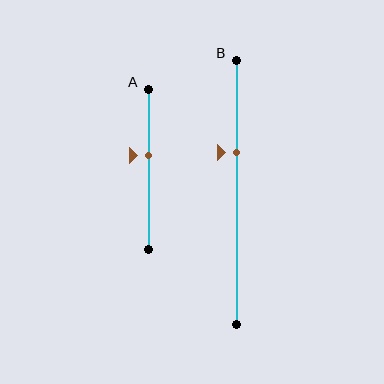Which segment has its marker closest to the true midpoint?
Segment A has its marker closest to the true midpoint.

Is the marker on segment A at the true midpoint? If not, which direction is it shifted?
No, the marker on segment A is shifted upward by about 9% of the segment length.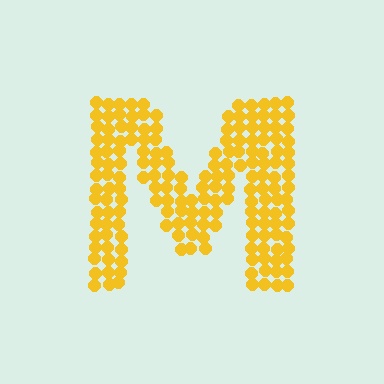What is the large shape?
The large shape is the letter M.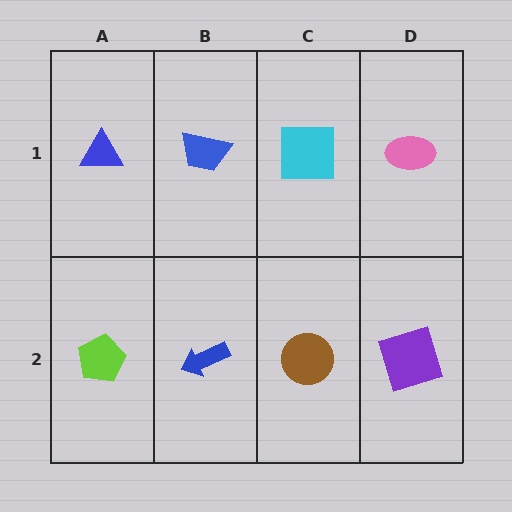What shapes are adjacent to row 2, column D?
A pink ellipse (row 1, column D), a brown circle (row 2, column C).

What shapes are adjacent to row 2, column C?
A cyan square (row 1, column C), a blue arrow (row 2, column B), a purple square (row 2, column D).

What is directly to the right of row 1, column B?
A cyan square.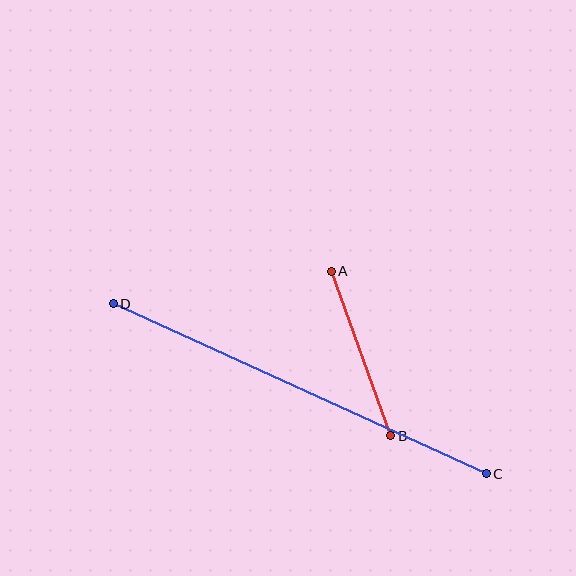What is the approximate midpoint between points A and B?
The midpoint is at approximately (361, 354) pixels.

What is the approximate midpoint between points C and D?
The midpoint is at approximately (300, 389) pixels.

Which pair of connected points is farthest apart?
Points C and D are farthest apart.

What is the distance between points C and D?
The distance is approximately 410 pixels.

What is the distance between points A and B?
The distance is approximately 175 pixels.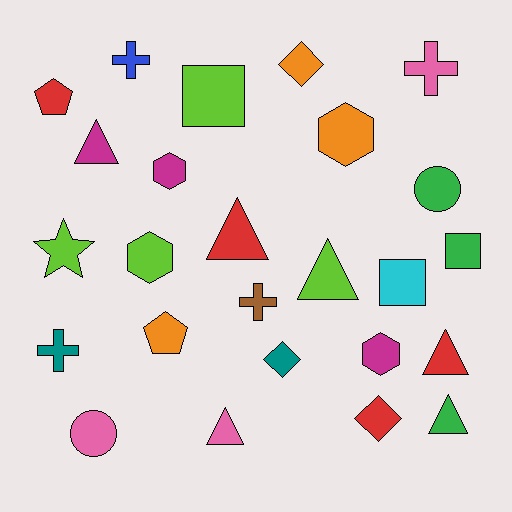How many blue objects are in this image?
There is 1 blue object.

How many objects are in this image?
There are 25 objects.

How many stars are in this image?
There is 1 star.